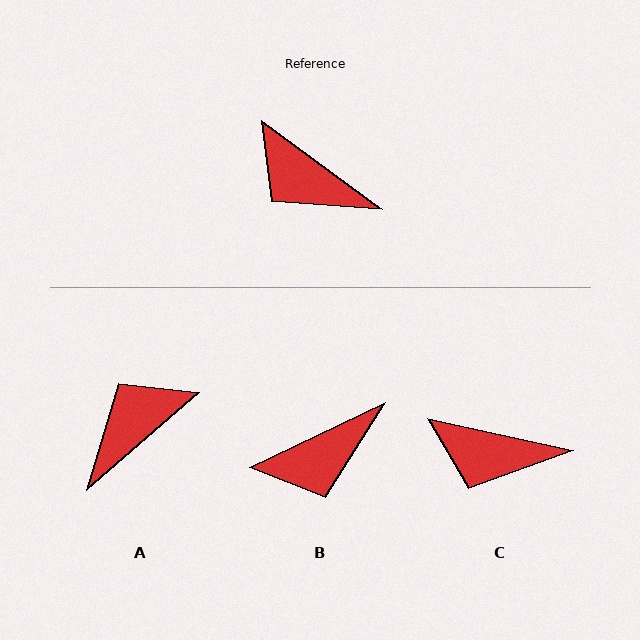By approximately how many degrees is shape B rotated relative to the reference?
Approximately 62 degrees counter-clockwise.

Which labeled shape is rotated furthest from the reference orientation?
A, about 103 degrees away.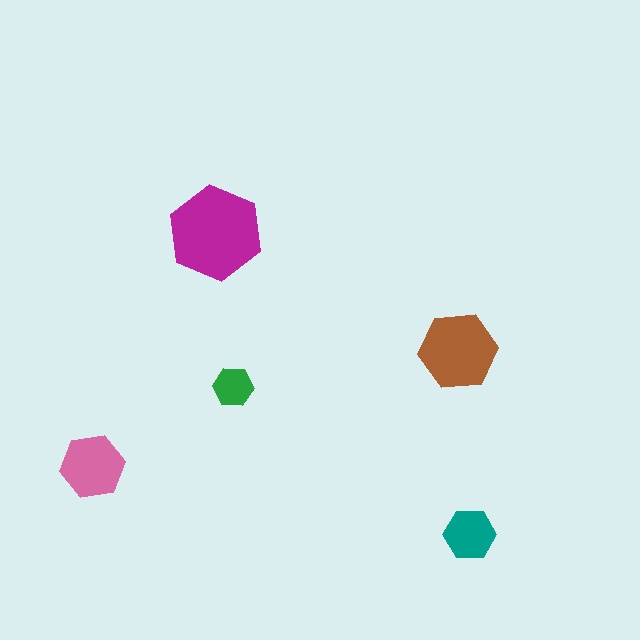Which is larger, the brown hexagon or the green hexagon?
The brown one.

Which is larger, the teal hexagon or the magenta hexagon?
The magenta one.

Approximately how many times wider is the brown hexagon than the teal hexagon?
About 1.5 times wider.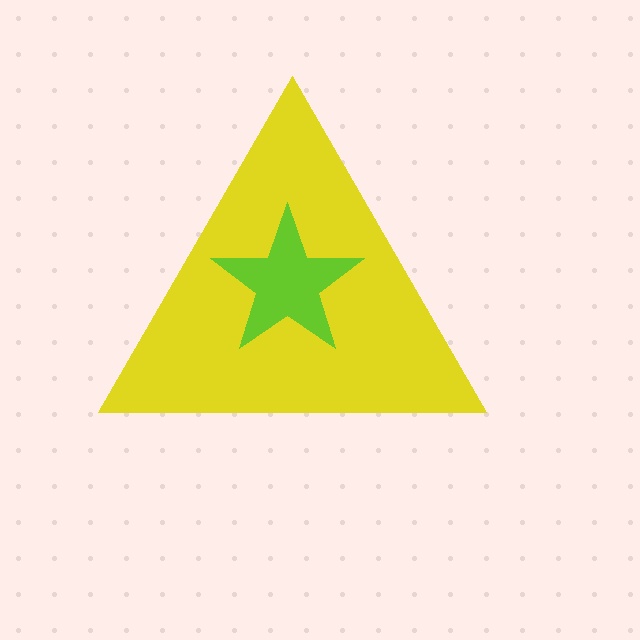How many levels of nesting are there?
2.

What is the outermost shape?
The yellow triangle.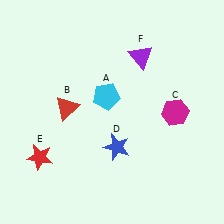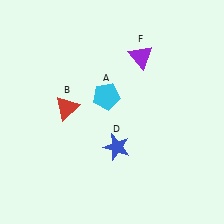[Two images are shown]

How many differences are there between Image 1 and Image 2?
There are 2 differences between the two images.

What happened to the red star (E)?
The red star (E) was removed in Image 2. It was in the bottom-left area of Image 1.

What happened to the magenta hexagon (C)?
The magenta hexagon (C) was removed in Image 2. It was in the bottom-right area of Image 1.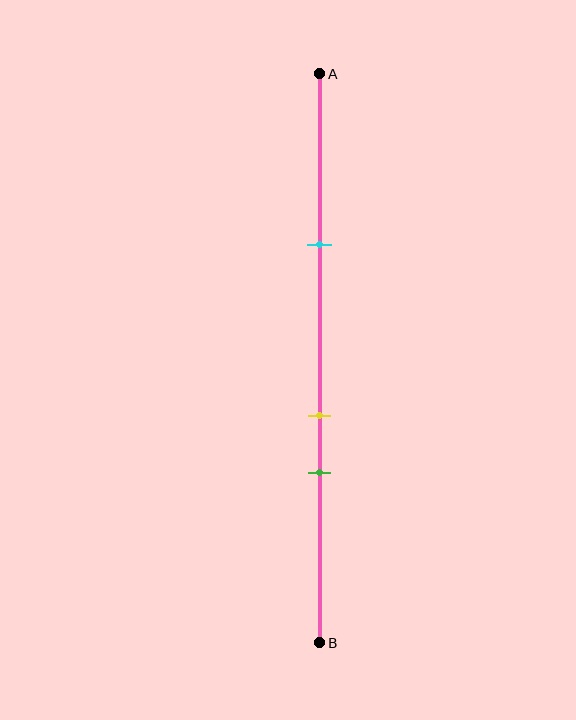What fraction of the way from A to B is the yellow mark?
The yellow mark is approximately 60% (0.6) of the way from A to B.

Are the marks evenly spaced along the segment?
No, the marks are not evenly spaced.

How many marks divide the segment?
There are 3 marks dividing the segment.